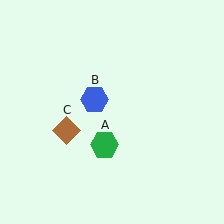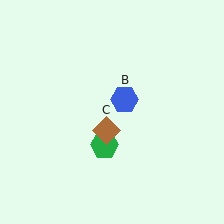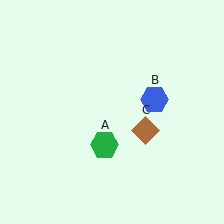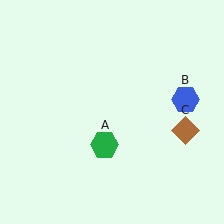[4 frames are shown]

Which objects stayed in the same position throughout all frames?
Green hexagon (object A) remained stationary.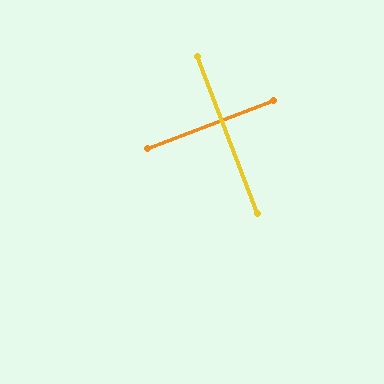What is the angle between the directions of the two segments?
Approximately 90 degrees.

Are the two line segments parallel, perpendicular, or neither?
Perpendicular — they meet at approximately 90°.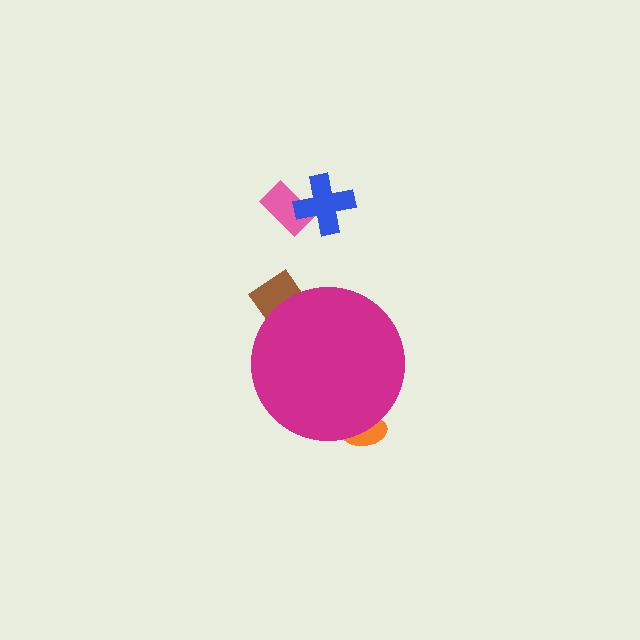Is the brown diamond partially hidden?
Yes, the brown diamond is partially hidden behind the magenta circle.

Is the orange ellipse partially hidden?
Yes, the orange ellipse is partially hidden behind the magenta circle.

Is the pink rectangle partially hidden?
No, the pink rectangle is fully visible.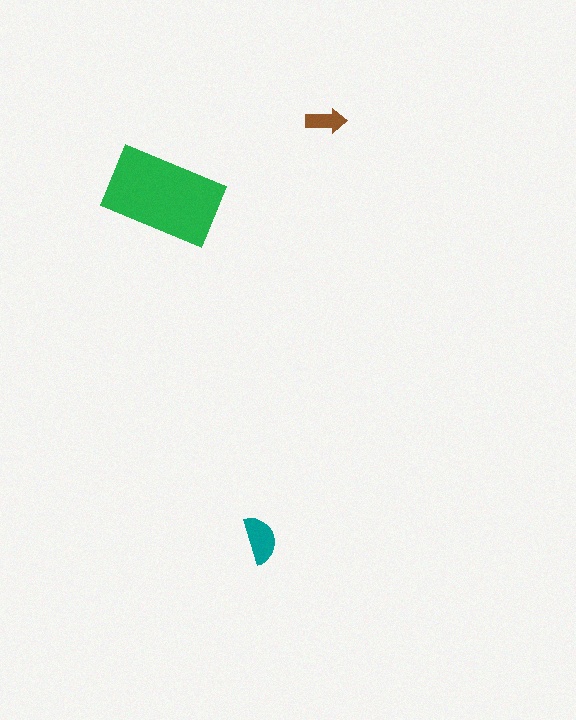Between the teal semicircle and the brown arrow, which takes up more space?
The teal semicircle.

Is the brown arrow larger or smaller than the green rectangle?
Smaller.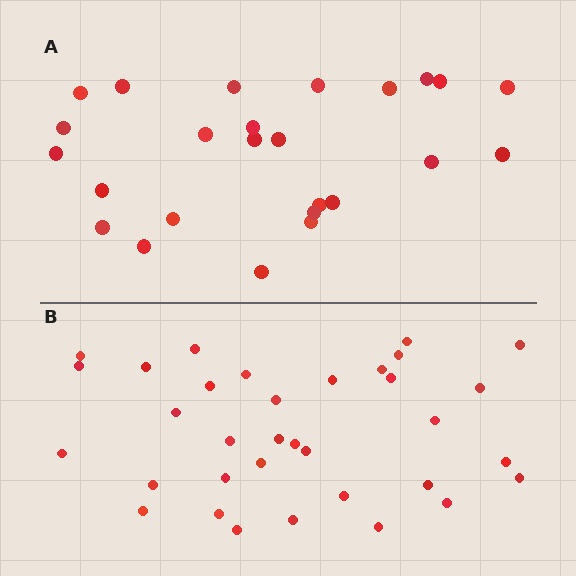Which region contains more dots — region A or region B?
Region B (the bottom region) has more dots.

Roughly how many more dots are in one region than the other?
Region B has roughly 8 or so more dots than region A.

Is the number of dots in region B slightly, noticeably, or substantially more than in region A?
Region B has noticeably more, but not dramatically so. The ratio is roughly 1.4 to 1.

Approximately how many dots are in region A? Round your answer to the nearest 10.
About 20 dots. (The exact count is 25, which rounds to 20.)